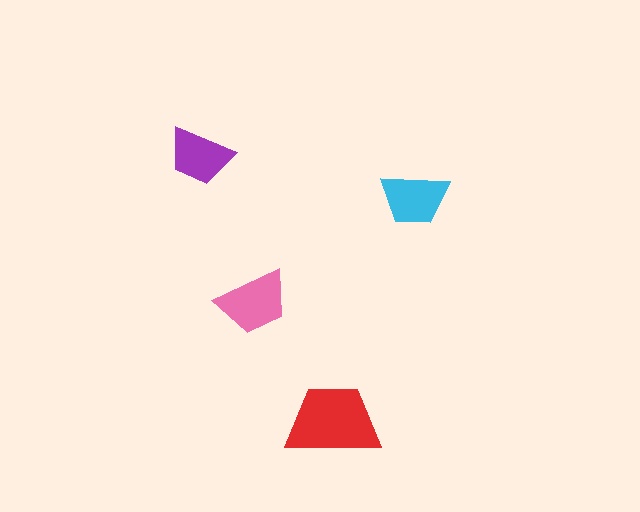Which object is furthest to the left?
The purple trapezoid is leftmost.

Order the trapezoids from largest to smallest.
the red one, the pink one, the cyan one, the purple one.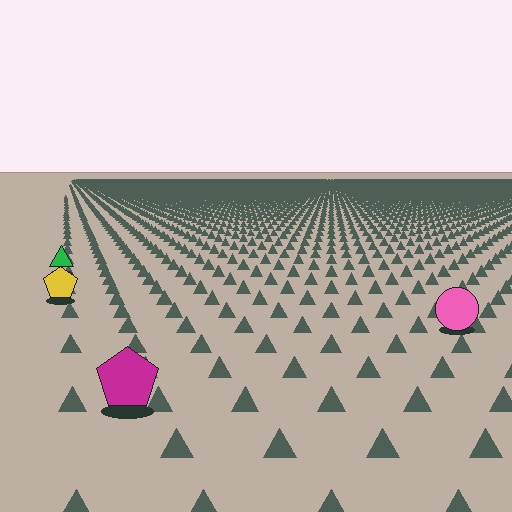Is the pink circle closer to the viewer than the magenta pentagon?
No. The magenta pentagon is closer — you can tell from the texture gradient: the ground texture is coarser near it.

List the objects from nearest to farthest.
From nearest to farthest: the magenta pentagon, the pink circle, the yellow pentagon, the green triangle.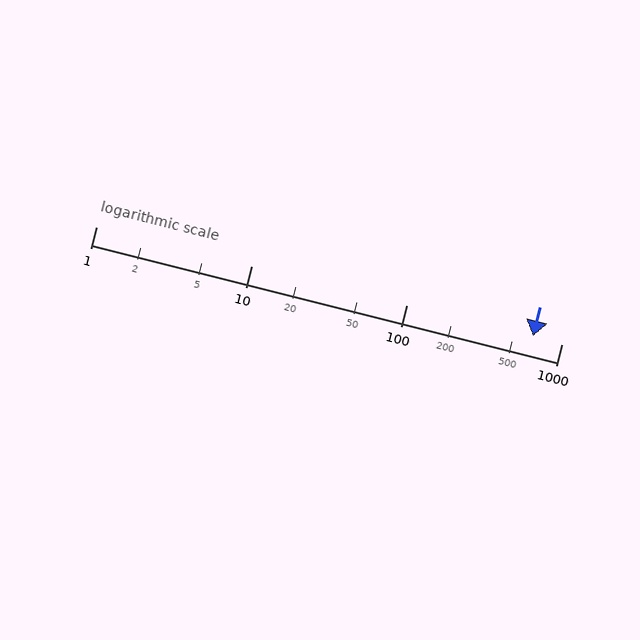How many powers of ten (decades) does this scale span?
The scale spans 3 decades, from 1 to 1000.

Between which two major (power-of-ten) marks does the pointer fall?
The pointer is between 100 and 1000.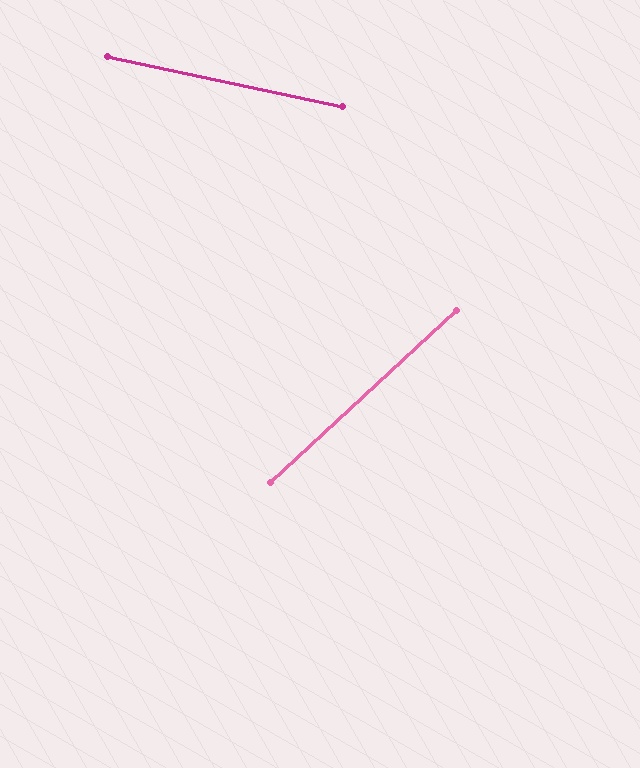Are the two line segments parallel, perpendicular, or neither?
Neither parallel nor perpendicular — they differ by about 55°.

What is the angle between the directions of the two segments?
Approximately 55 degrees.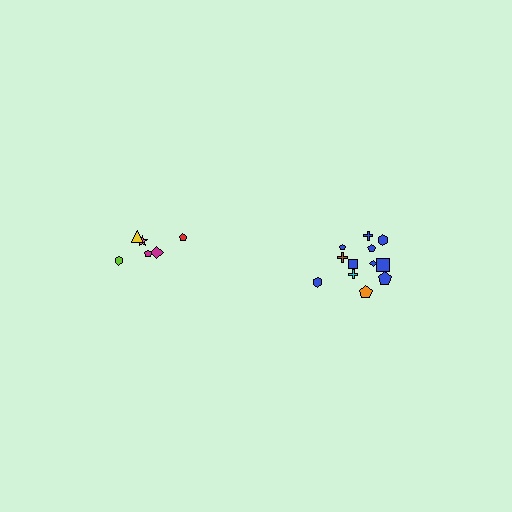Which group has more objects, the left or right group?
The right group.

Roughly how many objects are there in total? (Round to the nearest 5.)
Roughly 20 objects in total.